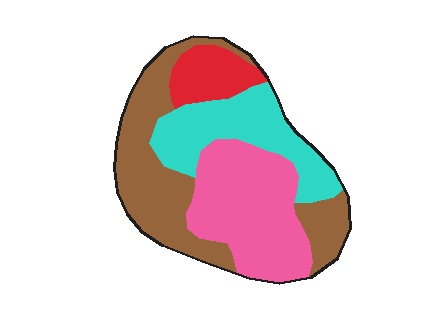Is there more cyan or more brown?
Brown.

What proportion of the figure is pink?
Pink takes up about one third (1/3) of the figure.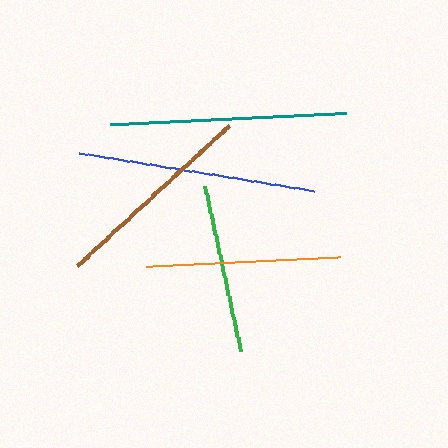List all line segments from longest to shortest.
From longest to shortest: blue, teal, brown, orange, green.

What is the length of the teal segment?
The teal segment is approximately 236 pixels long.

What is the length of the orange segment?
The orange segment is approximately 194 pixels long.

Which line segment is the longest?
The blue line is the longest at approximately 237 pixels.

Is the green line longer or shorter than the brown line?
The brown line is longer than the green line.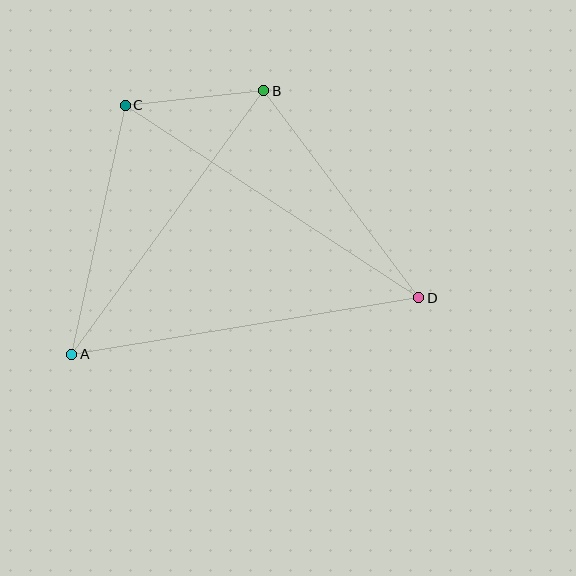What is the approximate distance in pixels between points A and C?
The distance between A and C is approximately 255 pixels.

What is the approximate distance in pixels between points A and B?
The distance between A and B is approximately 326 pixels.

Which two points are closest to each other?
Points B and C are closest to each other.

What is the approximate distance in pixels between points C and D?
The distance between C and D is approximately 351 pixels.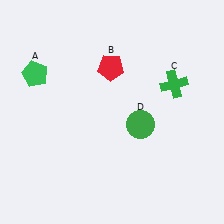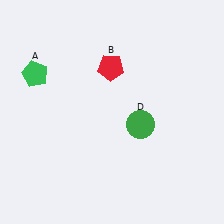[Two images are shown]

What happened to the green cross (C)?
The green cross (C) was removed in Image 2. It was in the top-right area of Image 1.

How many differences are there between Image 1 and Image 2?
There is 1 difference between the two images.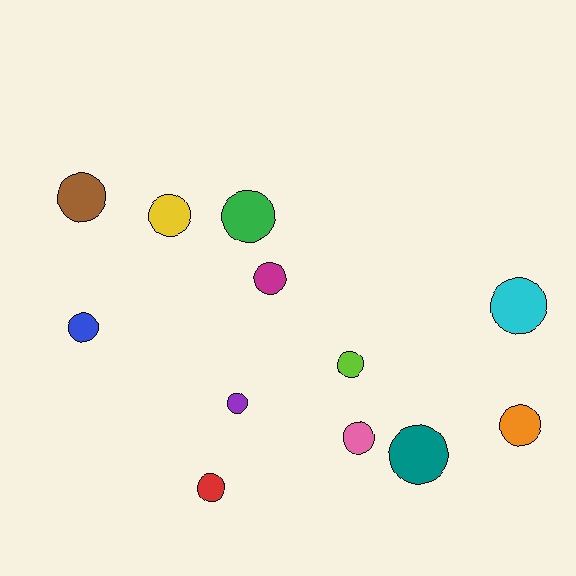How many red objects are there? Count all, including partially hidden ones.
There is 1 red object.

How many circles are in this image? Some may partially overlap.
There are 12 circles.